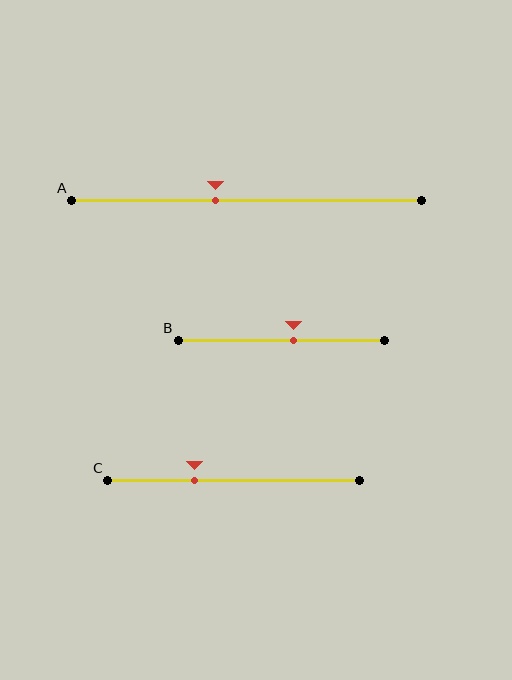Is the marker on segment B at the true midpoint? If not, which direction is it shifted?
No, the marker on segment B is shifted to the right by about 6% of the segment length.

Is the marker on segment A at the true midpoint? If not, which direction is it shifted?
No, the marker on segment A is shifted to the left by about 9% of the segment length.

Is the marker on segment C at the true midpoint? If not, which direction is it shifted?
No, the marker on segment C is shifted to the left by about 16% of the segment length.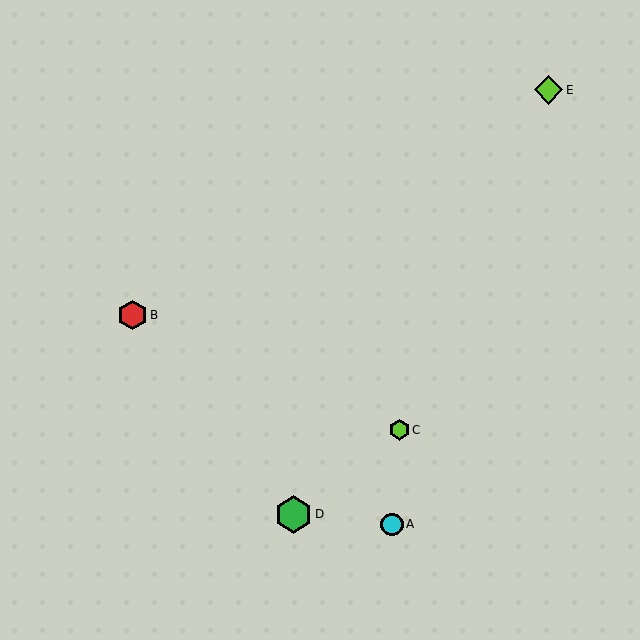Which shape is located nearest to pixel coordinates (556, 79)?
The lime diamond (labeled E) at (548, 90) is nearest to that location.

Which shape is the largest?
The green hexagon (labeled D) is the largest.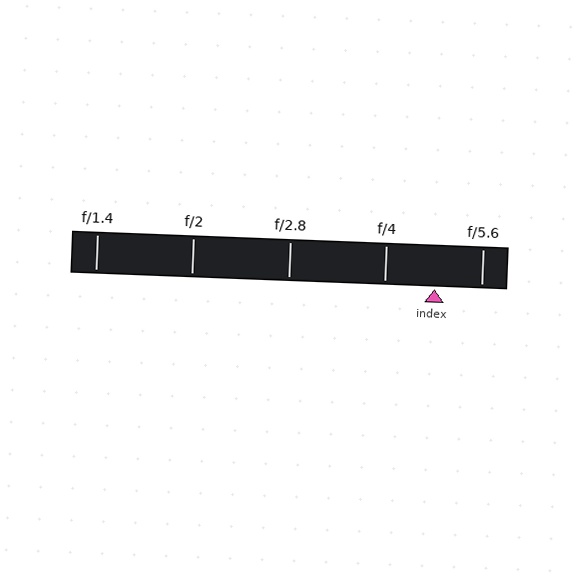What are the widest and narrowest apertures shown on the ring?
The widest aperture shown is f/1.4 and the narrowest is f/5.6.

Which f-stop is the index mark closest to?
The index mark is closest to f/5.6.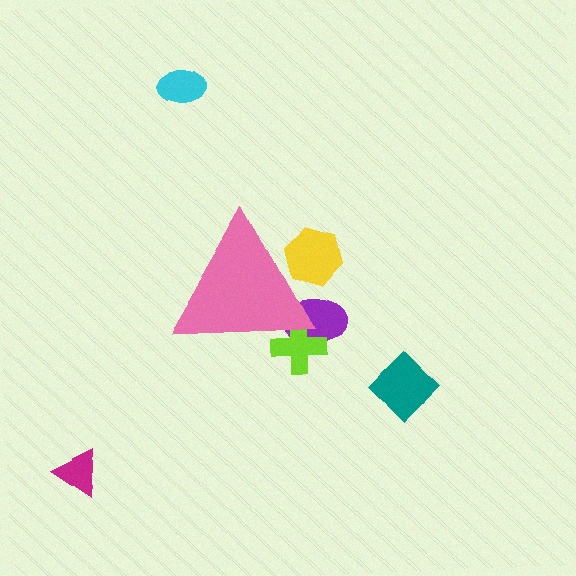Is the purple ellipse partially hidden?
Yes, the purple ellipse is partially hidden behind the pink triangle.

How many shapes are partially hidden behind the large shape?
3 shapes are partially hidden.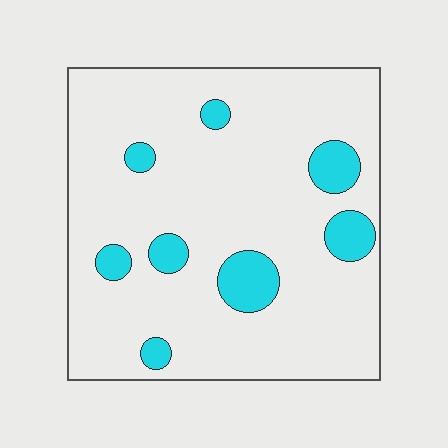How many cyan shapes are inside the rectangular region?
8.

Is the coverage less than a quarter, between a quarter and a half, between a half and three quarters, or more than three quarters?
Less than a quarter.